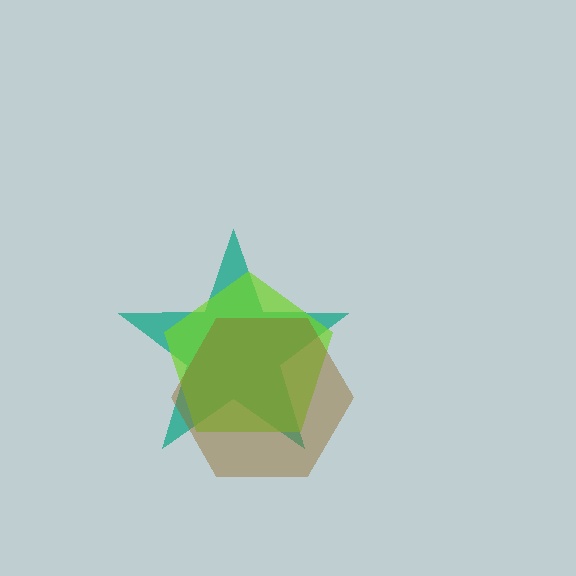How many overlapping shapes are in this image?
There are 3 overlapping shapes in the image.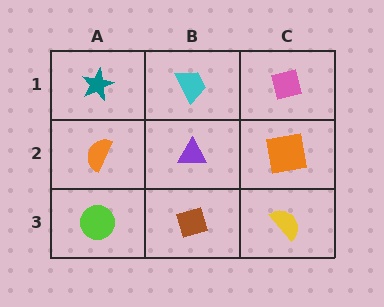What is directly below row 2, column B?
A brown diamond.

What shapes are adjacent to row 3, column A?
An orange semicircle (row 2, column A), a brown diamond (row 3, column B).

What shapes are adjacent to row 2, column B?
A cyan trapezoid (row 1, column B), a brown diamond (row 3, column B), an orange semicircle (row 2, column A), an orange square (row 2, column C).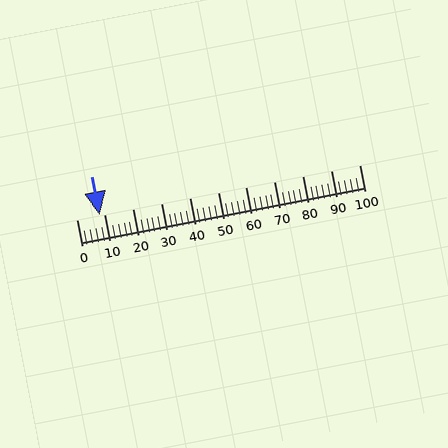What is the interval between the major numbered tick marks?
The major tick marks are spaced 10 units apart.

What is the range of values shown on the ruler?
The ruler shows values from 0 to 100.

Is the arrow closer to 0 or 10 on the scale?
The arrow is closer to 10.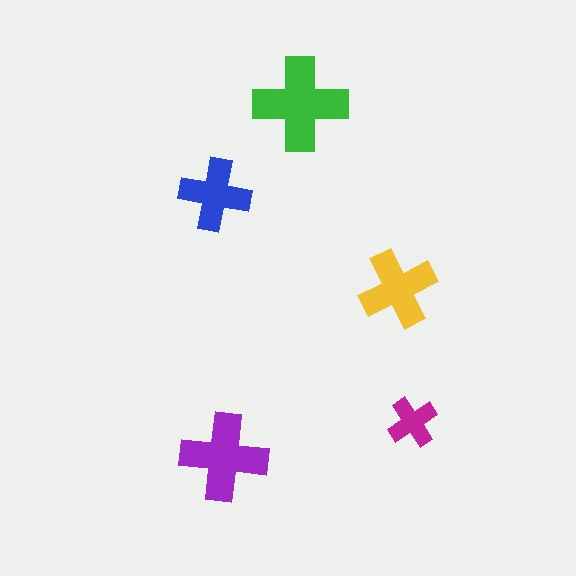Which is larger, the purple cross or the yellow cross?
The purple one.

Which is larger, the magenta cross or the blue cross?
The blue one.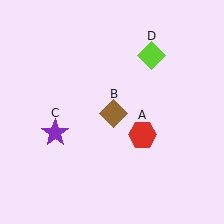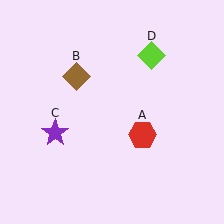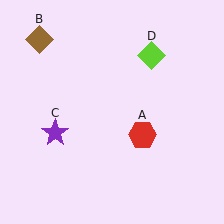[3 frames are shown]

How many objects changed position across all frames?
1 object changed position: brown diamond (object B).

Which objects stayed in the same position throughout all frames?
Red hexagon (object A) and purple star (object C) and lime diamond (object D) remained stationary.